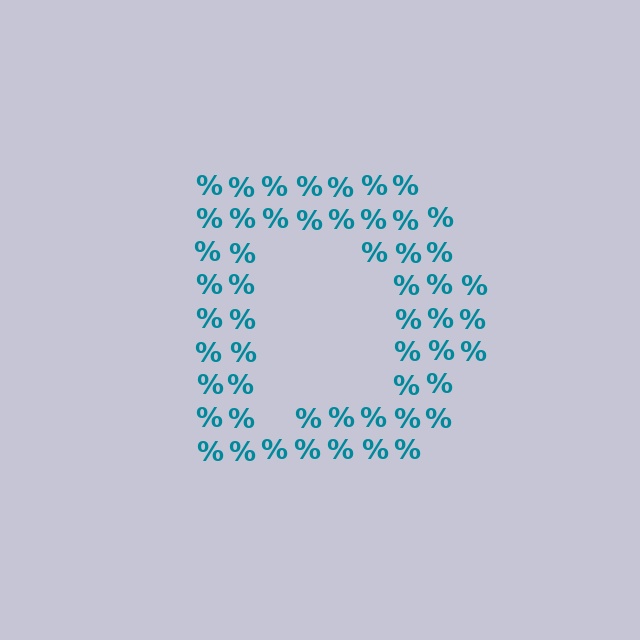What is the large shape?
The large shape is the letter D.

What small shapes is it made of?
It is made of small percent signs.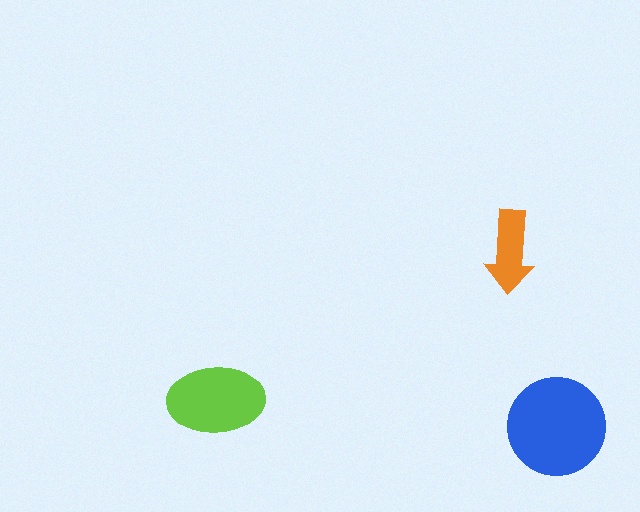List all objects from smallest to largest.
The orange arrow, the lime ellipse, the blue circle.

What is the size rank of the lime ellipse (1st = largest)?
2nd.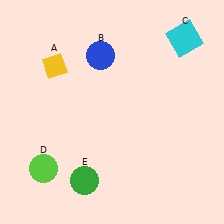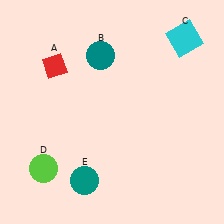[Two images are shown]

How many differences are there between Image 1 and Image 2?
There are 3 differences between the two images.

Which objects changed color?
A changed from yellow to red. B changed from blue to teal. E changed from green to teal.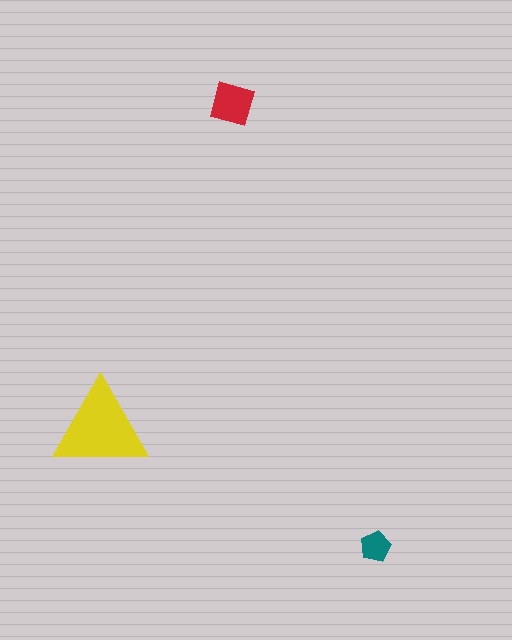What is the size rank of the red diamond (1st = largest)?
2nd.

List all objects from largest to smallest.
The yellow triangle, the red diamond, the teal pentagon.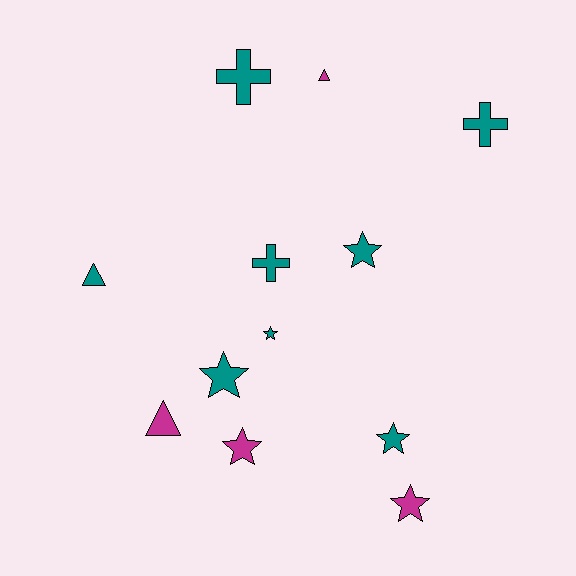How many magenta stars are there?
There are 2 magenta stars.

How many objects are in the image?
There are 12 objects.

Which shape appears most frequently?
Star, with 6 objects.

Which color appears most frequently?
Teal, with 8 objects.